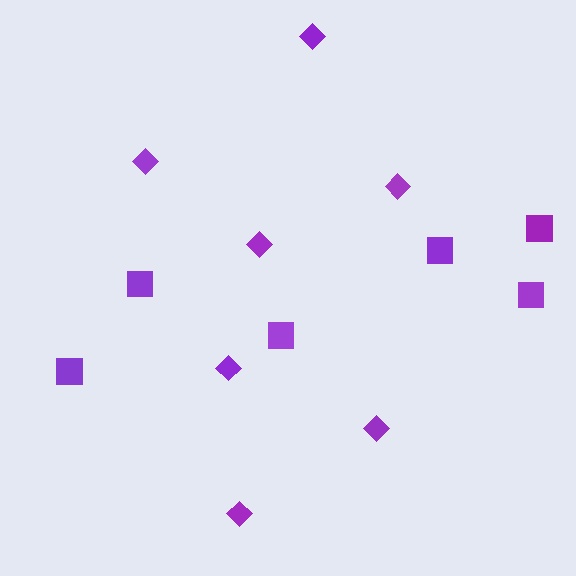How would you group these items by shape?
There are 2 groups: one group of squares (6) and one group of diamonds (7).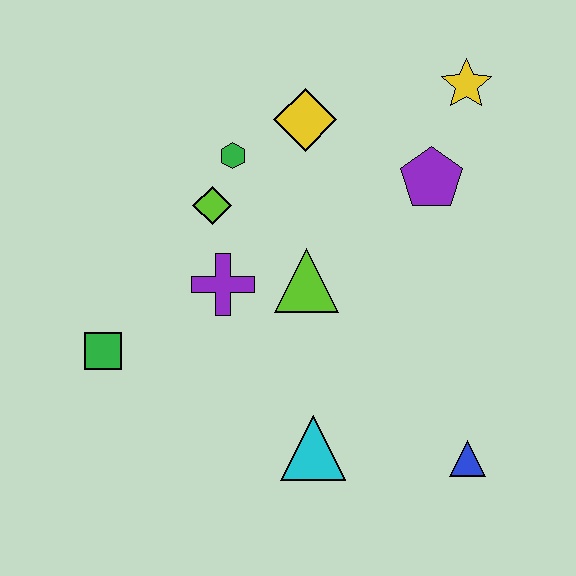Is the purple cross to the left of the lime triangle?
Yes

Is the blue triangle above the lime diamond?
No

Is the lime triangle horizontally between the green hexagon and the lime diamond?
No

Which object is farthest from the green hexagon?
The blue triangle is farthest from the green hexagon.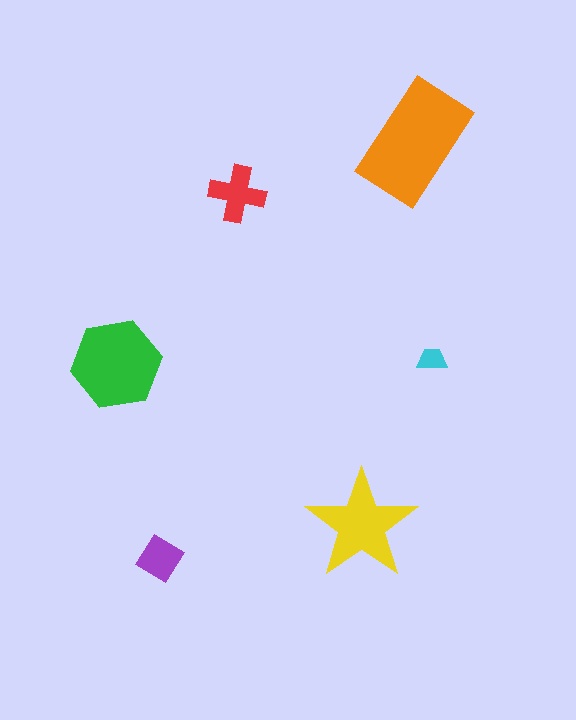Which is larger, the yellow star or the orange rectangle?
The orange rectangle.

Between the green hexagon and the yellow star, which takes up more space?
The green hexagon.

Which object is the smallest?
The cyan trapezoid.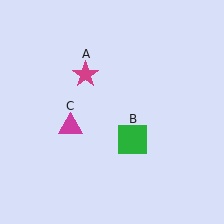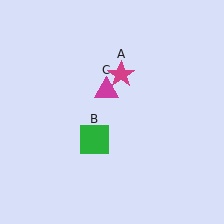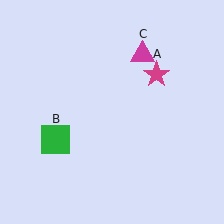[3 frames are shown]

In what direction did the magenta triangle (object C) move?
The magenta triangle (object C) moved up and to the right.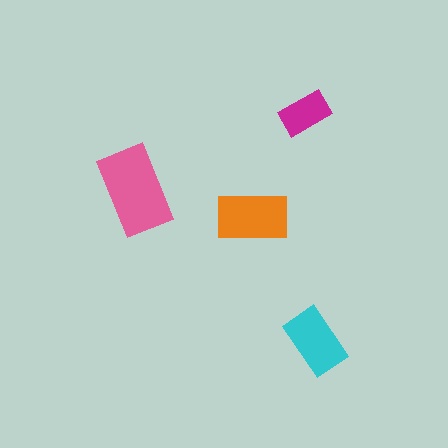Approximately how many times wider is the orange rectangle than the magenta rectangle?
About 1.5 times wider.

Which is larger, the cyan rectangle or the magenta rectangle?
The cyan one.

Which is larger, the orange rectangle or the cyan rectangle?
The orange one.